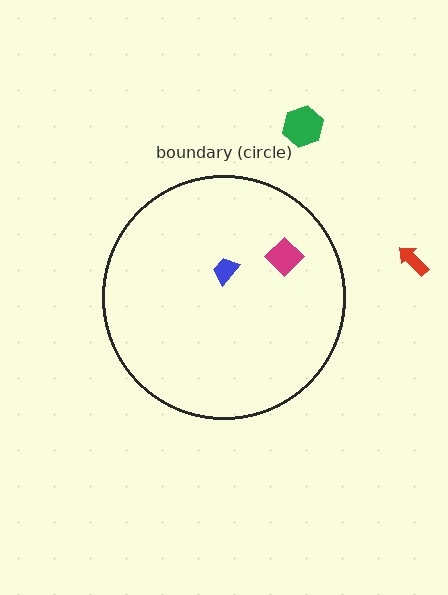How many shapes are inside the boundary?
2 inside, 2 outside.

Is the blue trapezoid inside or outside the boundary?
Inside.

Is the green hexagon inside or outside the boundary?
Outside.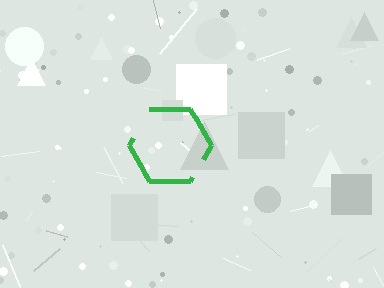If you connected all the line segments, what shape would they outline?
They would outline a hexagon.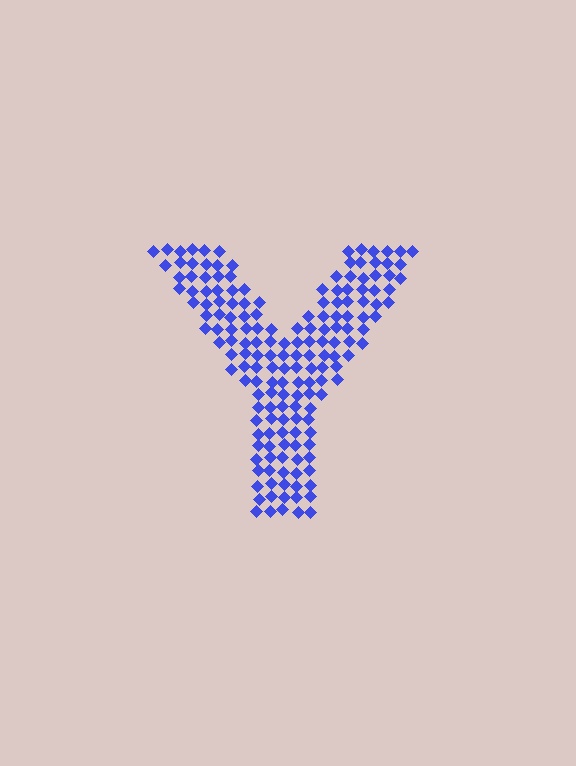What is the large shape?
The large shape is the letter Y.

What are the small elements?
The small elements are diamonds.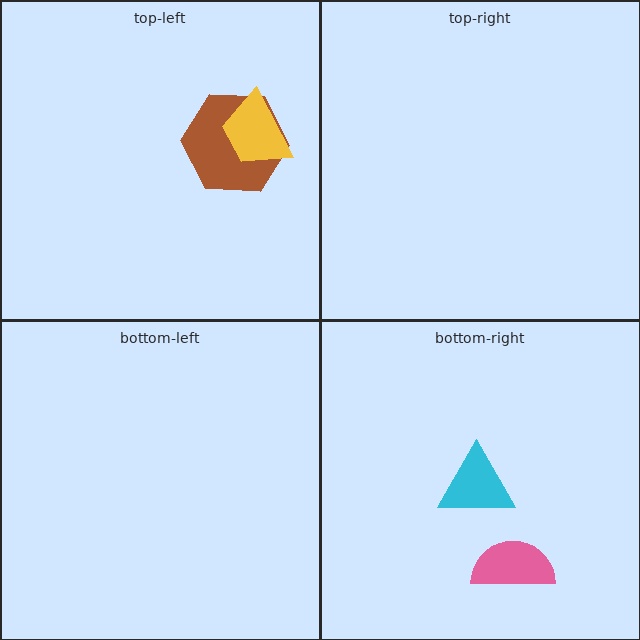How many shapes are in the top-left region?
2.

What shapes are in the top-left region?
The brown hexagon, the yellow trapezoid.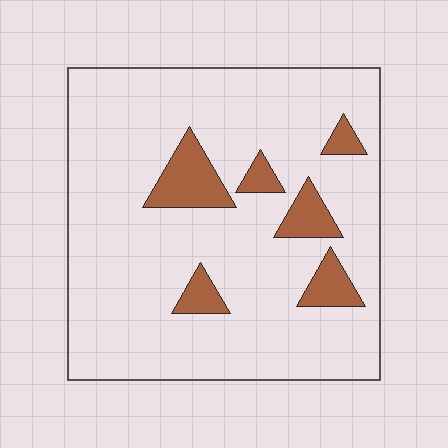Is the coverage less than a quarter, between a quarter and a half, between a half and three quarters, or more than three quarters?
Less than a quarter.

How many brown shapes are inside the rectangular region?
6.